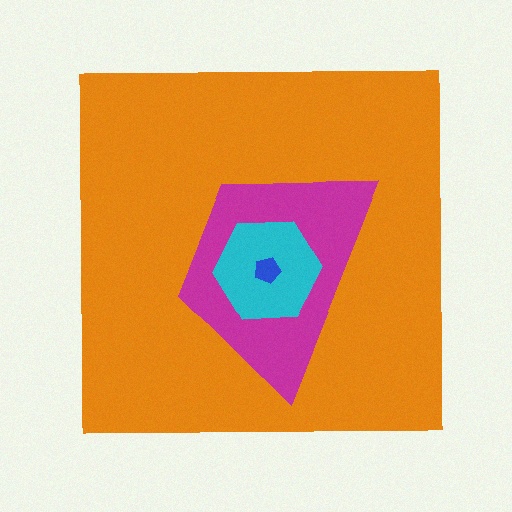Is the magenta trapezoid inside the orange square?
Yes.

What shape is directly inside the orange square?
The magenta trapezoid.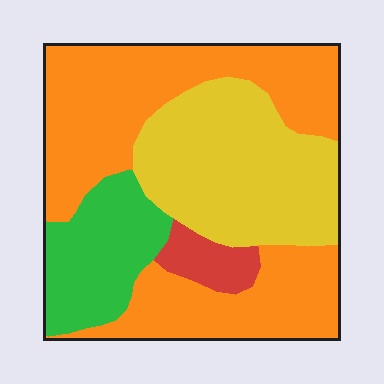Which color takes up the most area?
Orange, at roughly 50%.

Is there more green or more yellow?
Yellow.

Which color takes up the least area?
Red, at roughly 5%.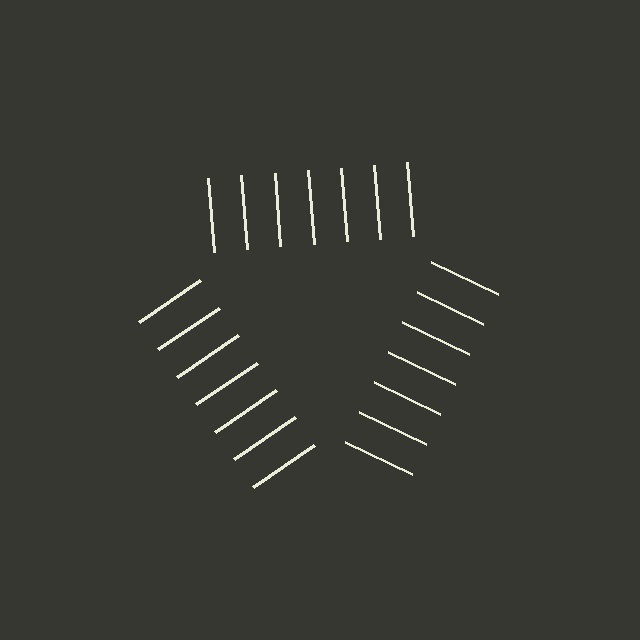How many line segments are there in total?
21 — 7 along each of the 3 edges.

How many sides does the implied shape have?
3 sides — the line-ends trace a triangle.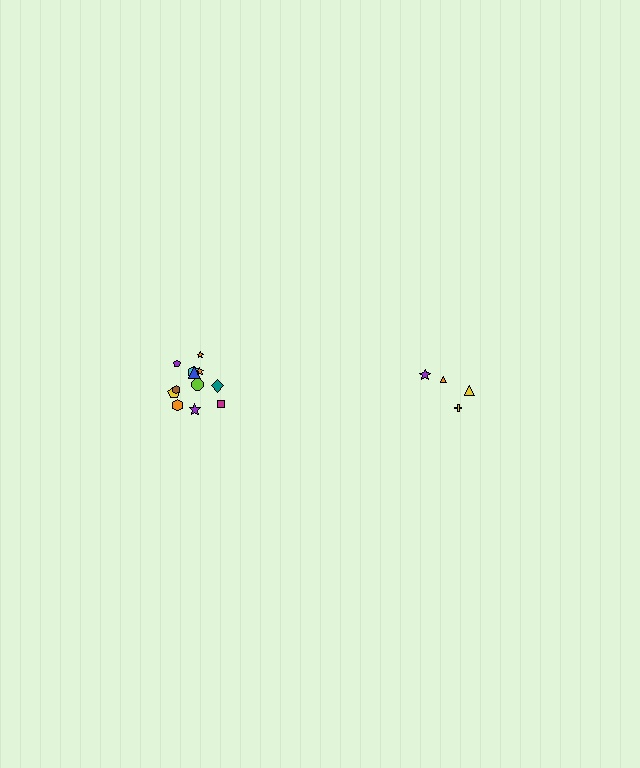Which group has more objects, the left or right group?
The left group.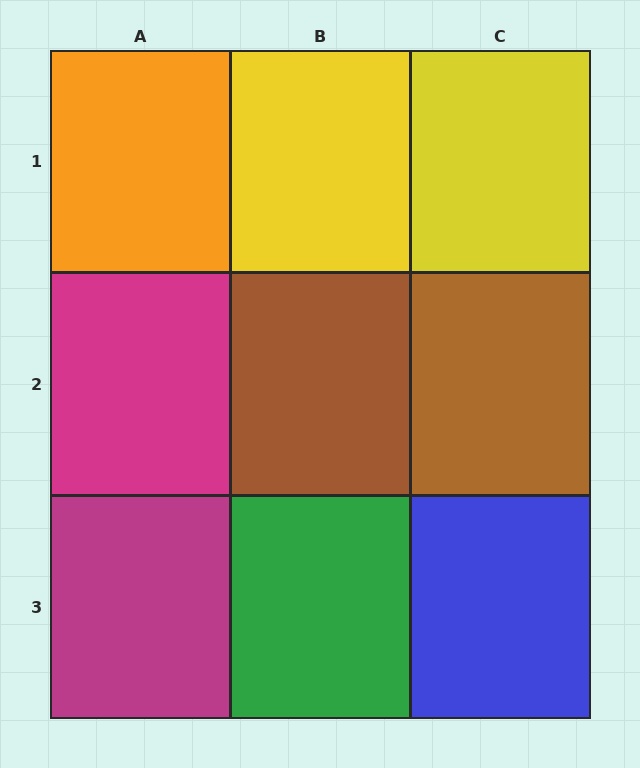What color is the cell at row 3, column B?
Green.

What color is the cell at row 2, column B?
Brown.